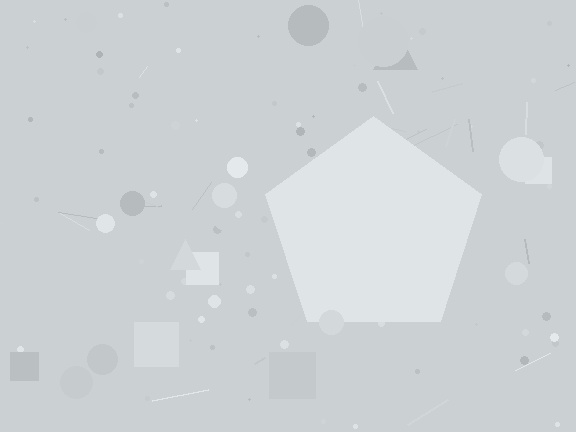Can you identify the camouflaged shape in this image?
The camouflaged shape is a pentagon.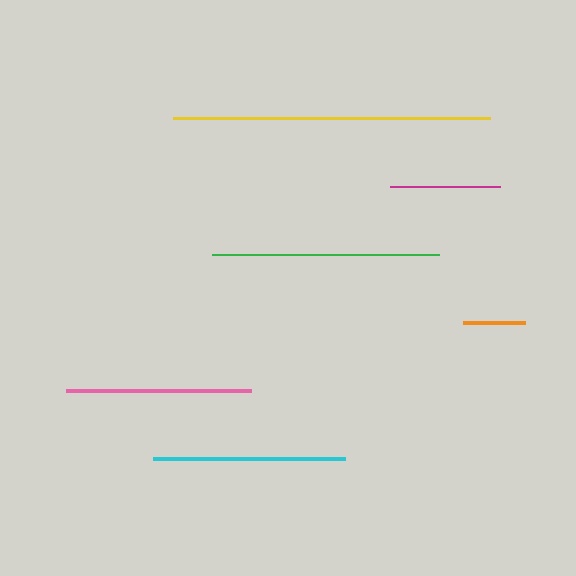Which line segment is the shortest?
The orange line is the shortest at approximately 63 pixels.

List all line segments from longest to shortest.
From longest to shortest: yellow, green, cyan, pink, magenta, orange.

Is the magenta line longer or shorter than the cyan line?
The cyan line is longer than the magenta line.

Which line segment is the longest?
The yellow line is the longest at approximately 318 pixels.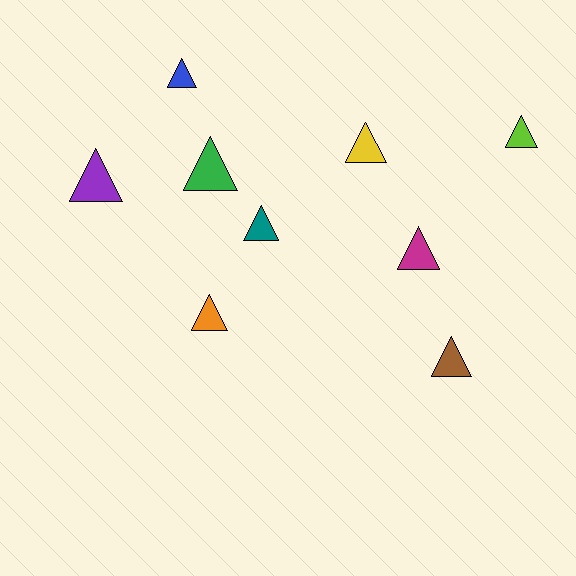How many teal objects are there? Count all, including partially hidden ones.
There is 1 teal object.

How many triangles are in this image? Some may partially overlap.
There are 9 triangles.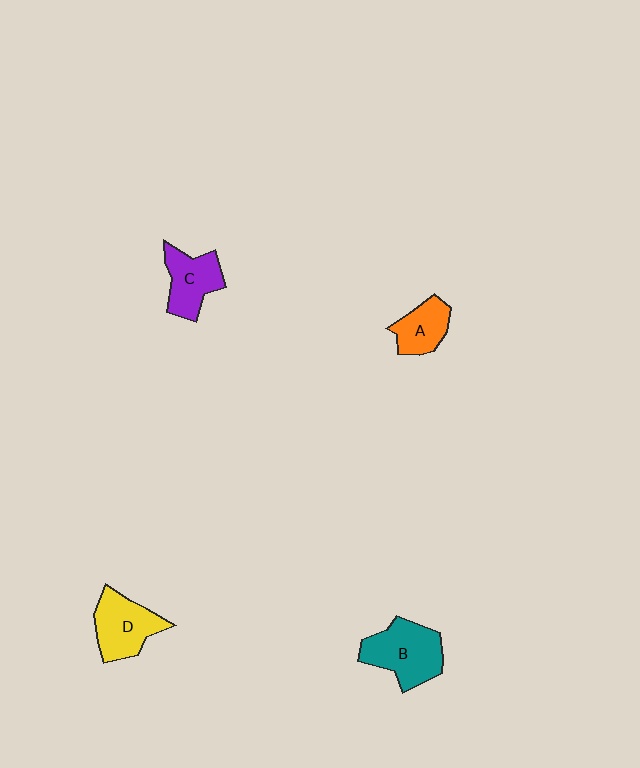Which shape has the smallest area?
Shape A (orange).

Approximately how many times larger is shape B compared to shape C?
Approximately 1.3 times.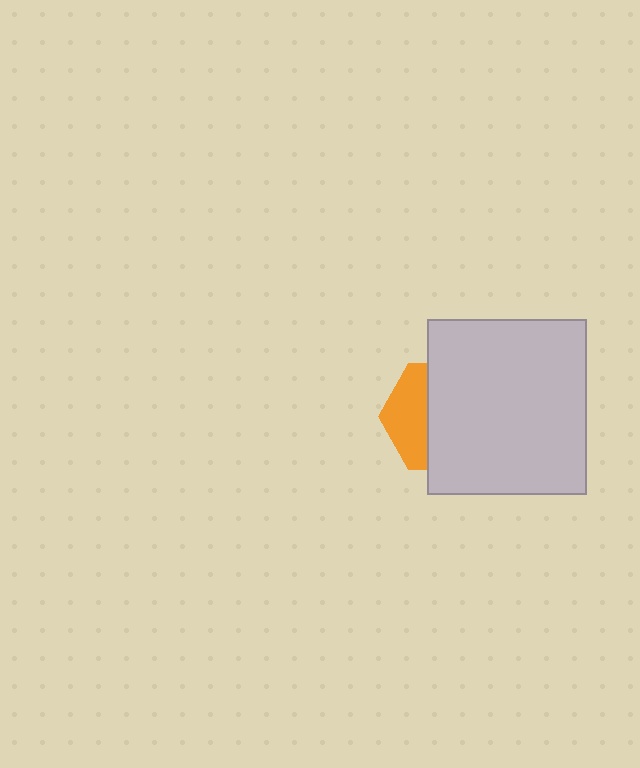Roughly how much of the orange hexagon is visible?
A small part of it is visible (roughly 37%).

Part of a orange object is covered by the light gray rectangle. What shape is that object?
It is a hexagon.